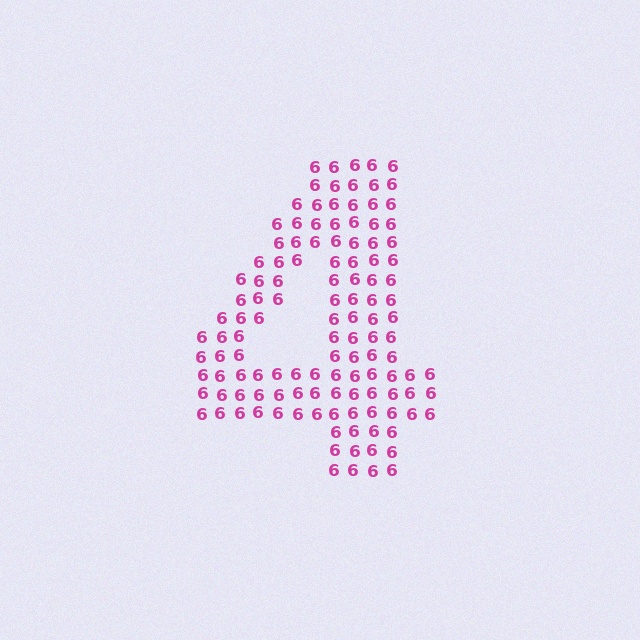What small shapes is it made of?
It is made of small digit 6's.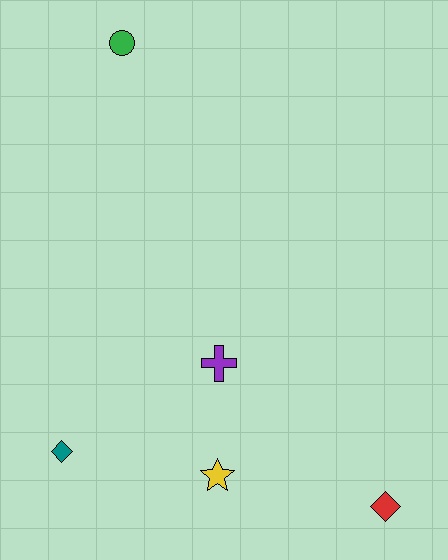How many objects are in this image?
There are 5 objects.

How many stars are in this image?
There is 1 star.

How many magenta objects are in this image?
There are no magenta objects.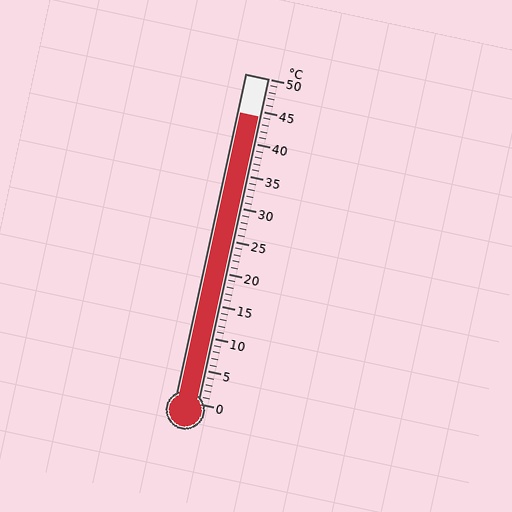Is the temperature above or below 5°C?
The temperature is above 5°C.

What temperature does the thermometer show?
The thermometer shows approximately 44°C.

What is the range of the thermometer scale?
The thermometer scale ranges from 0°C to 50°C.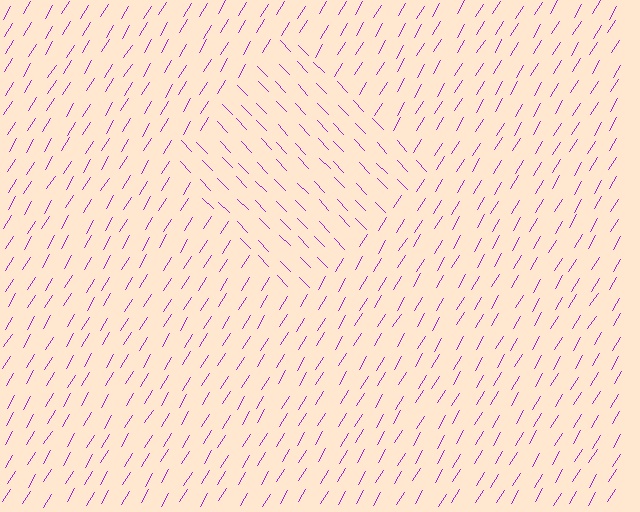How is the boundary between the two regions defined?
The boundary is defined purely by a change in line orientation (approximately 75 degrees difference). All lines are the same color and thickness.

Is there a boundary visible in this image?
Yes, there is a texture boundary formed by a change in line orientation.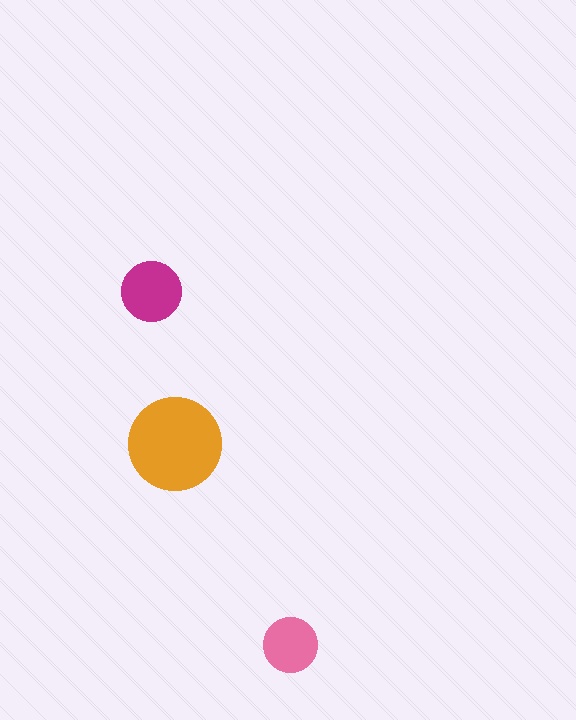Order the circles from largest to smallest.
the orange one, the magenta one, the pink one.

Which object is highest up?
The magenta circle is topmost.